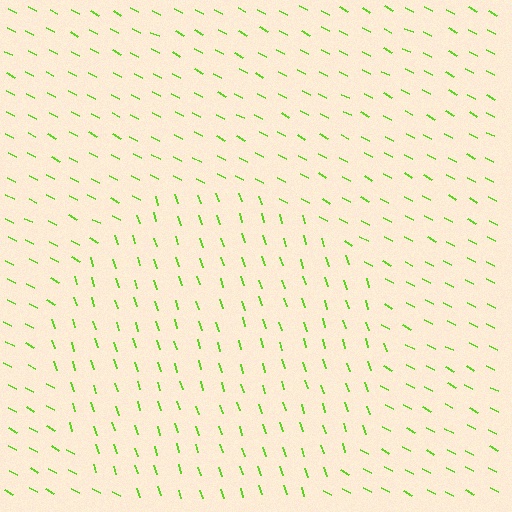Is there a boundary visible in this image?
Yes, there is a texture boundary formed by a change in line orientation.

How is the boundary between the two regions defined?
The boundary is defined purely by a change in line orientation (approximately 45 degrees difference). All lines are the same color and thickness.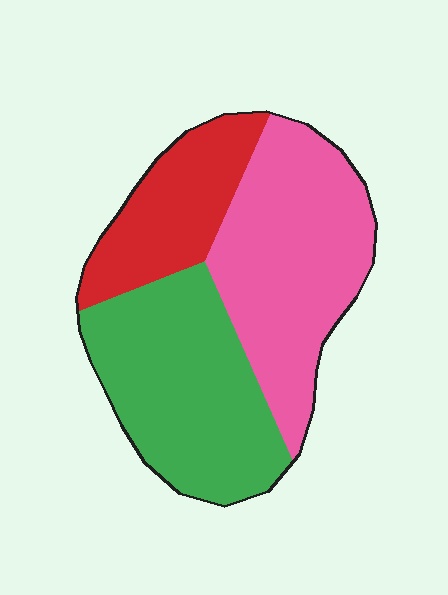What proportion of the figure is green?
Green takes up about three eighths (3/8) of the figure.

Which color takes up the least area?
Red, at roughly 20%.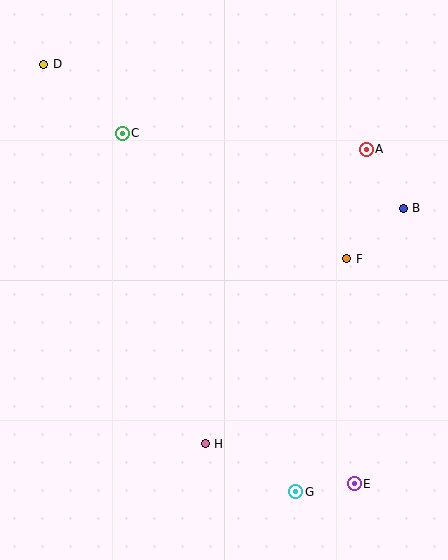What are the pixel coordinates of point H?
Point H is at (205, 444).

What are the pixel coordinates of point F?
Point F is at (347, 259).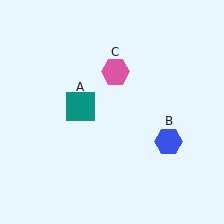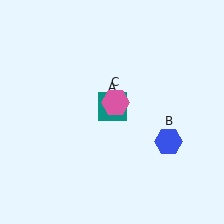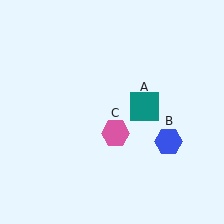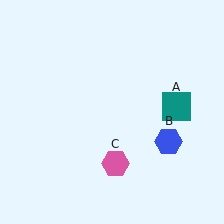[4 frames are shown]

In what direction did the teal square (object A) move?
The teal square (object A) moved right.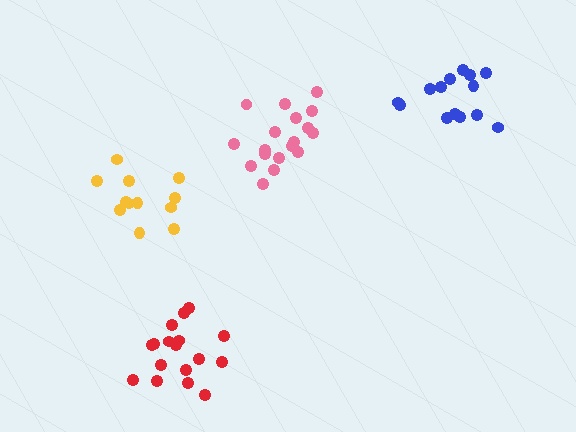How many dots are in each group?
Group 1: 12 dots, Group 2: 14 dots, Group 3: 18 dots, Group 4: 17 dots (61 total).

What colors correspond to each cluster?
The clusters are colored: yellow, blue, pink, red.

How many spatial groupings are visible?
There are 4 spatial groupings.